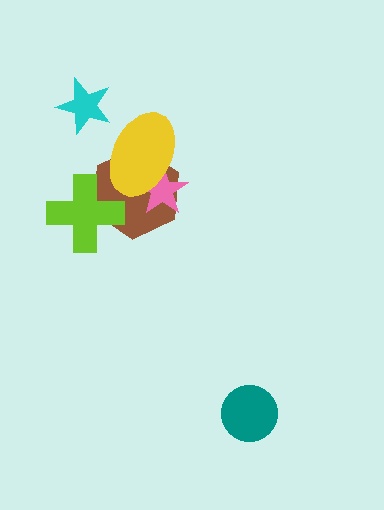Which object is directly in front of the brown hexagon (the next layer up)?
The lime cross is directly in front of the brown hexagon.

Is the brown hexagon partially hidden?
Yes, it is partially covered by another shape.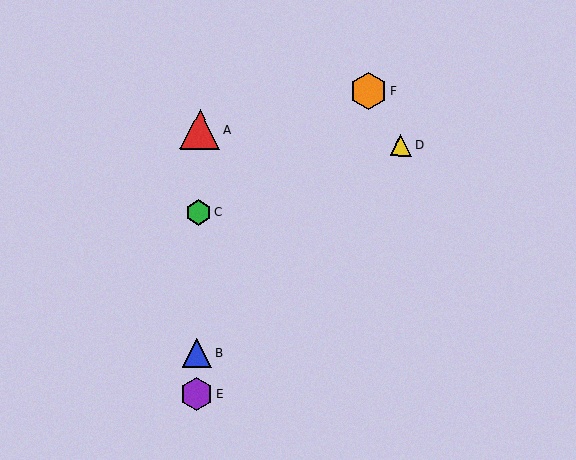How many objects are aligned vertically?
4 objects (A, B, C, E) are aligned vertically.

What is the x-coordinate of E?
Object E is at x≈197.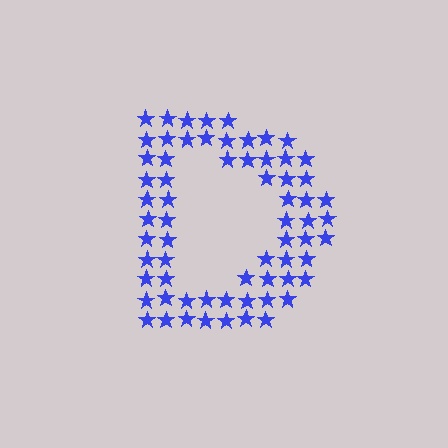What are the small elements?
The small elements are stars.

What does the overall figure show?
The overall figure shows the letter D.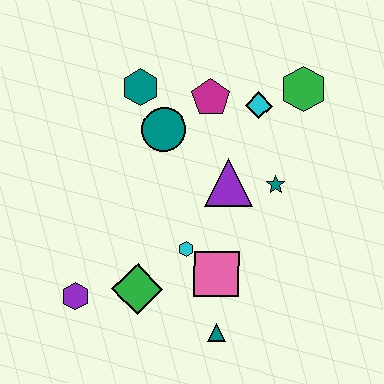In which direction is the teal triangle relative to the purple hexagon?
The teal triangle is to the right of the purple hexagon.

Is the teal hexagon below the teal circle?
No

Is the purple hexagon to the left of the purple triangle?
Yes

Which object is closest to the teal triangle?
The pink square is closest to the teal triangle.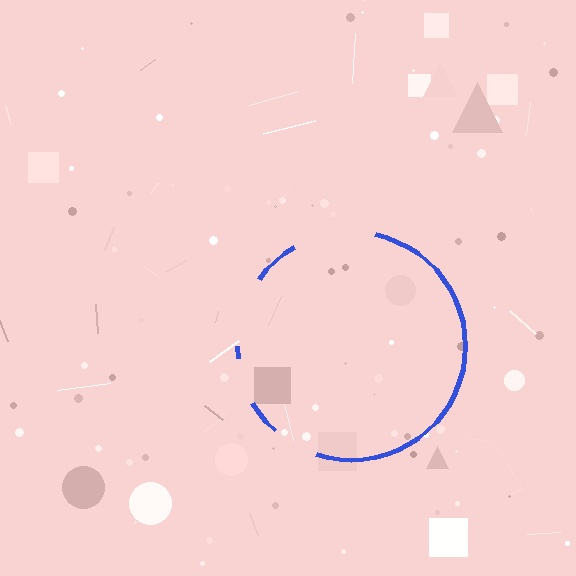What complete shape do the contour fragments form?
The contour fragments form a circle.